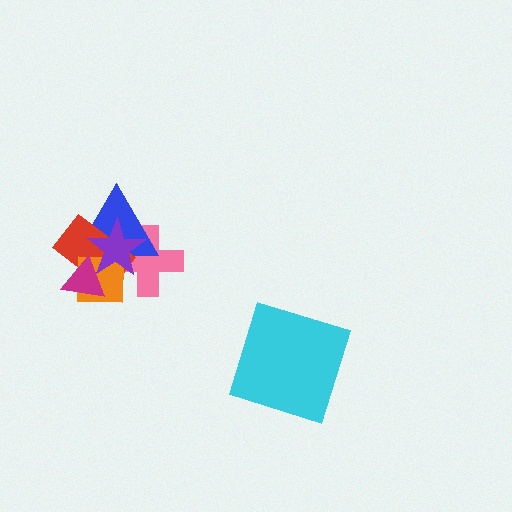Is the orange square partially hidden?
Yes, it is partially covered by another shape.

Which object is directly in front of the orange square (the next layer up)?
The purple star is directly in front of the orange square.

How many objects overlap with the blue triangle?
5 objects overlap with the blue triangle.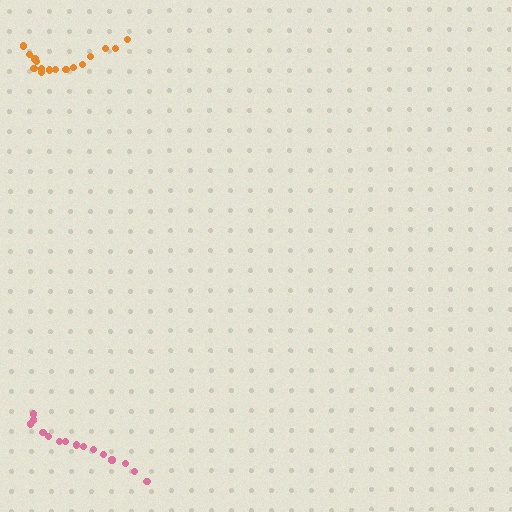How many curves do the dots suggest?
There are 2 distinct paths.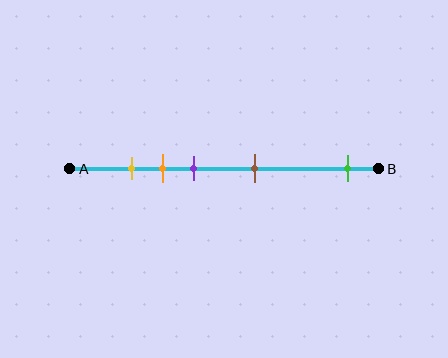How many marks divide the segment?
There are 5 marks dividing the segment.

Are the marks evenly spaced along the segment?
No, the marks are not evenly spaced.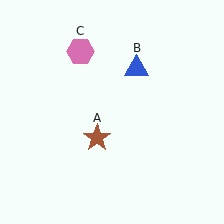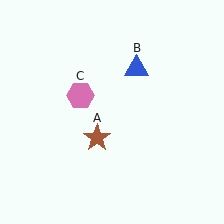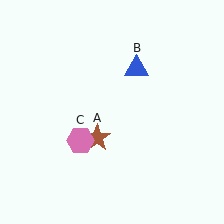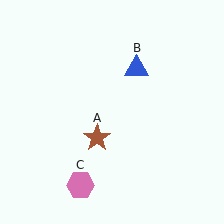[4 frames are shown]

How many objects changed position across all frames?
1 object changed position: pink hexagon (object C).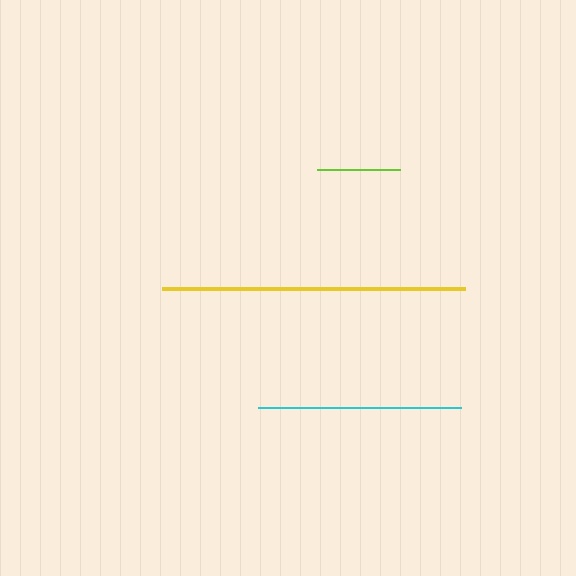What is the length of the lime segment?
The lime segment is approximately 82 pixels long.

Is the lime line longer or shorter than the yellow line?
The yellow line is longer than the lime line.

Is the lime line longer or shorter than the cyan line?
The cyan line is longer than the lime line.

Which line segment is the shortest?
The lime line is the shortest at approximately 82 pixels.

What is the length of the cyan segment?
The cyan segment is approximately 203 pixels long.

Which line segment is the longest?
The yellow line is the longest at approximately 303 pixels.